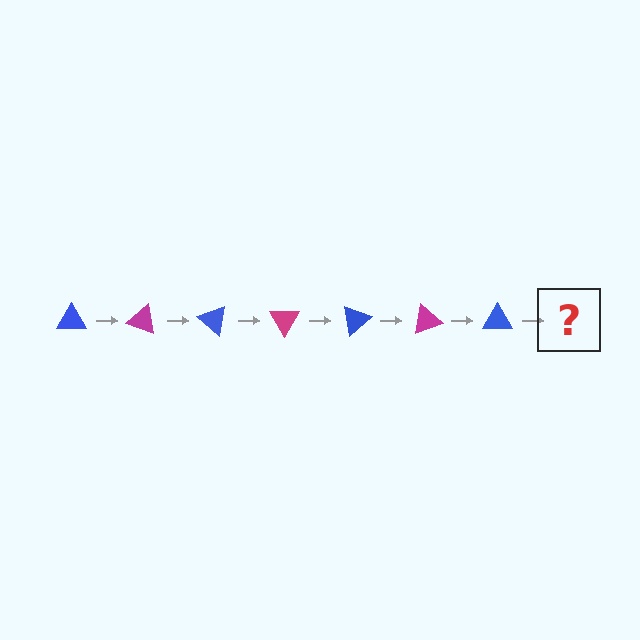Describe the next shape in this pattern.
It should be a magenta triangle, rotated 140 degrees from the start.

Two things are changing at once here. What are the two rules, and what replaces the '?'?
The two rules are that it rotates 20 degrees each step and the color cycles through blue and magenta. The '?' should be a magenta triangle, rotated 140 degrees from the start.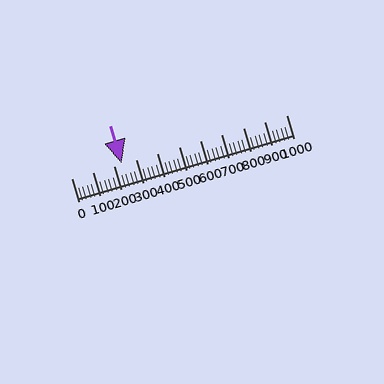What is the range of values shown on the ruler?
The ruler shows values from 0 to 1000.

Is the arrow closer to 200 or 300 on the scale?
The arrow is closer to 200.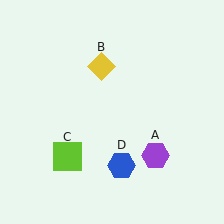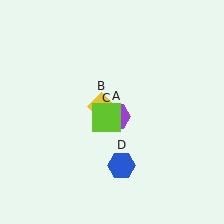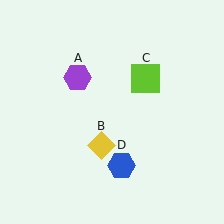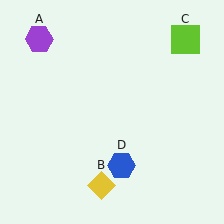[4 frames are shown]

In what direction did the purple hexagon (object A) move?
The purple hexagon (object A) moved up and to the left.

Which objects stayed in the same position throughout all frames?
Blue hexagon (object D) remained stationary.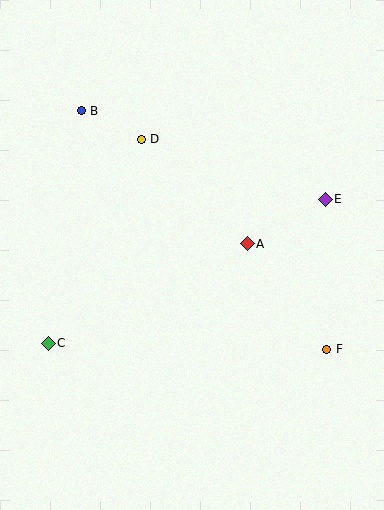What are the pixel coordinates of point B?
Point B is at (81, 111).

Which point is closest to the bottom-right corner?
Point F is closest to the bottom-right corner.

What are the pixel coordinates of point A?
Point A is at (247, 244).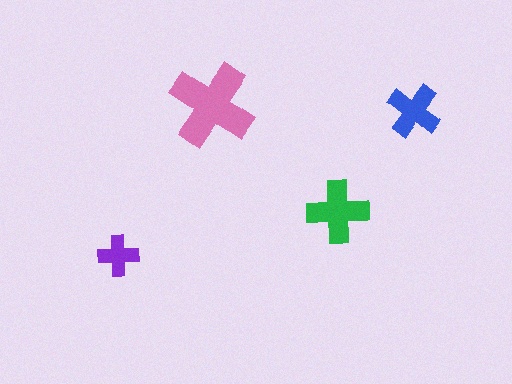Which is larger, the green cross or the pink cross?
The pink one.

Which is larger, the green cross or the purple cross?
The green one.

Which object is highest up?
The pink cross is topmost.